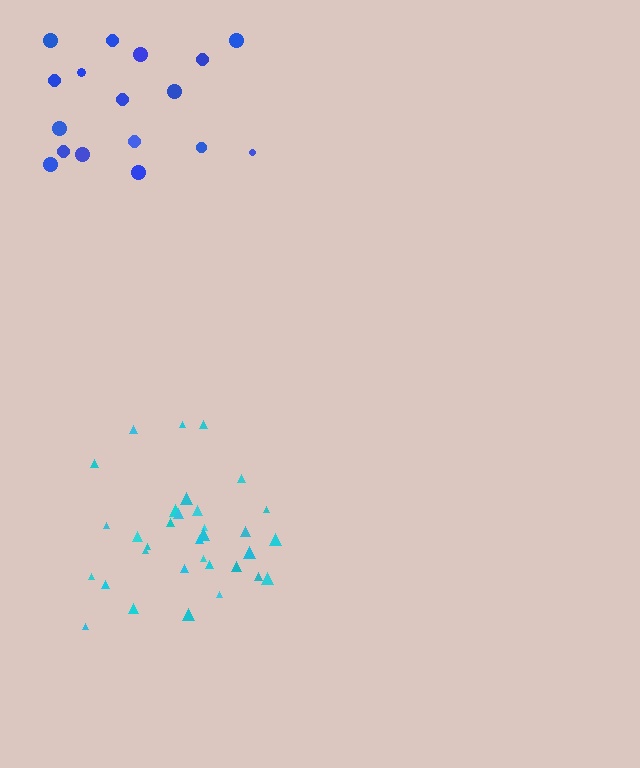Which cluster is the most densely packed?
Cyan.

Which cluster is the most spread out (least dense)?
Blue.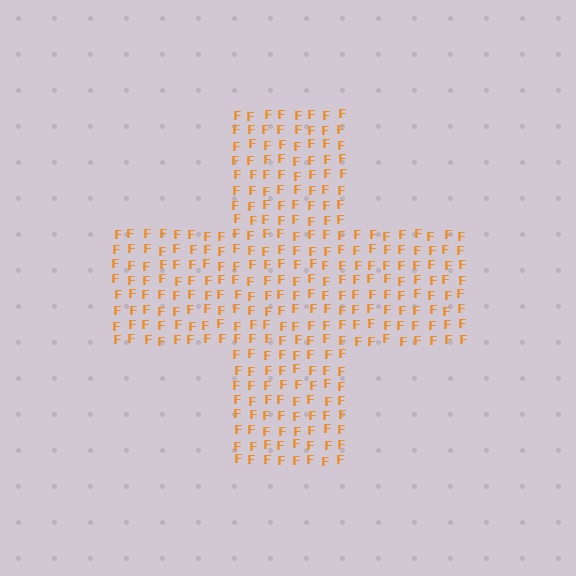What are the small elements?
The small elements are letter F's.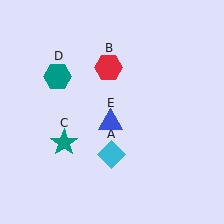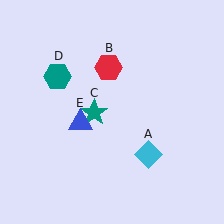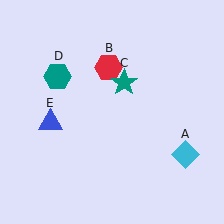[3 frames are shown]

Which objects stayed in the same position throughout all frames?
Red hexagon (object B) and teal hexagon (object D) remained stationary.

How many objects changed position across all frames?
3 objects changed position: cyan diamond (object A), teal star (object C), blue triangle (object E).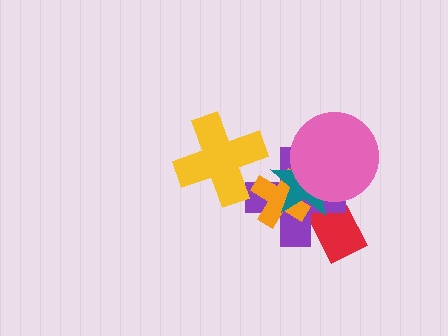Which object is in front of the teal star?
The pink circle is in front of the teal star.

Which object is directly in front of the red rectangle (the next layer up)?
The purple cross is directly in front of the red rectangle.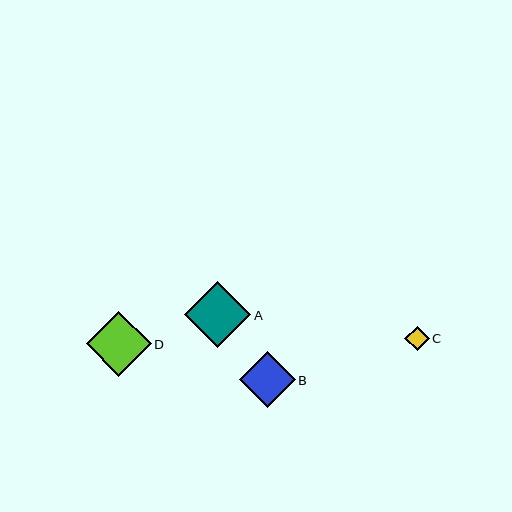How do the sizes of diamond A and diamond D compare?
Diamond A and diamond D are approximately the same size.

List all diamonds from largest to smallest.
From largest to smallest: A, D, B, C.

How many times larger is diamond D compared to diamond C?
Diamond D is approximately 2.7 times the size of diamond C.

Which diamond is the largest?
Diamond A is the largest with a size of approximately 66 pixels.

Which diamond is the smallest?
Diamond C is the smallest with a size of approximately 25 pixels.